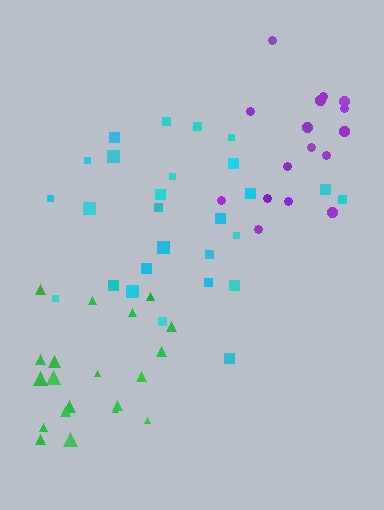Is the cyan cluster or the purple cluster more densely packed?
Cyan.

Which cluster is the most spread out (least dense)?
Purple.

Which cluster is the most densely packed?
Cyan.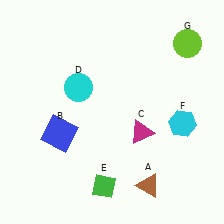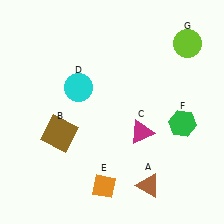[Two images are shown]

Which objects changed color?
B changed from blue to brown. E changed from green to orange. F changed from cyan to green.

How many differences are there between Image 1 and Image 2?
There are 3 differences between the two images.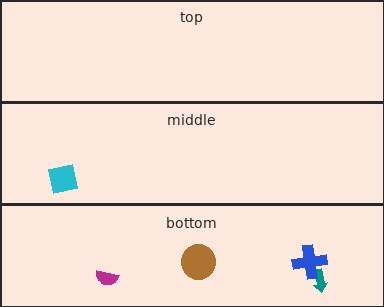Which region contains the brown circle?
The bottom region.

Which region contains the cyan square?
The middle region.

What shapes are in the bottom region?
The teal arrow, the blue cross, the brown circle, the magenta semicircle.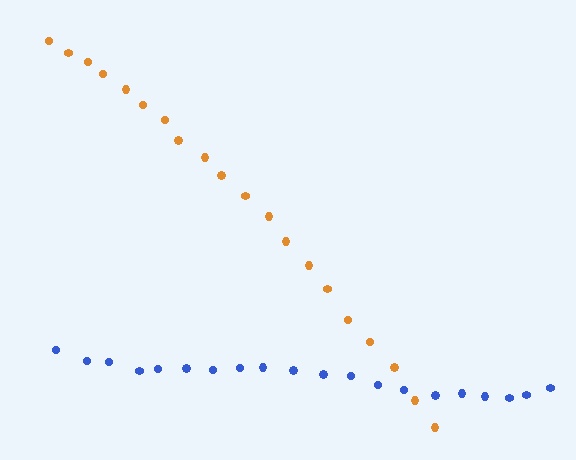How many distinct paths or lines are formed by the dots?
There are 2 distinct paths.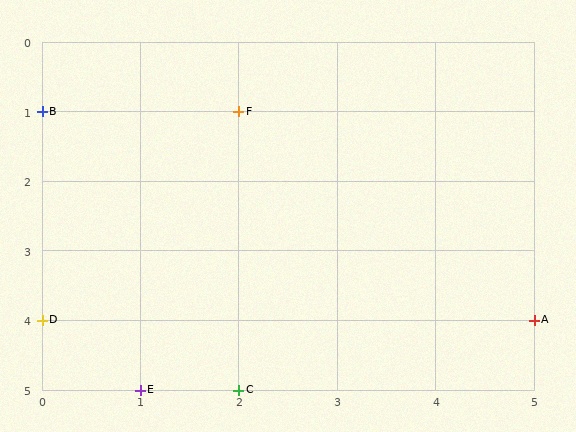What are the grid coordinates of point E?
Point E is at grid coordinates (1, 5).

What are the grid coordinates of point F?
Point F is at grid coordinates (2, 1).